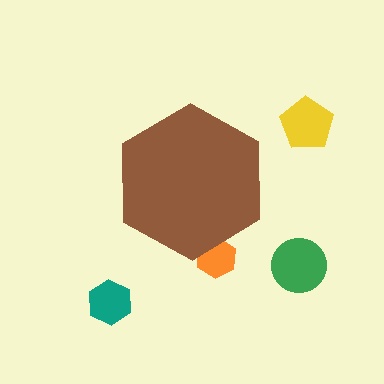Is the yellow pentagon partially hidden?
No, the yellow pentagon is fully visible.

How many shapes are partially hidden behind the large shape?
1 shape is partially hidden.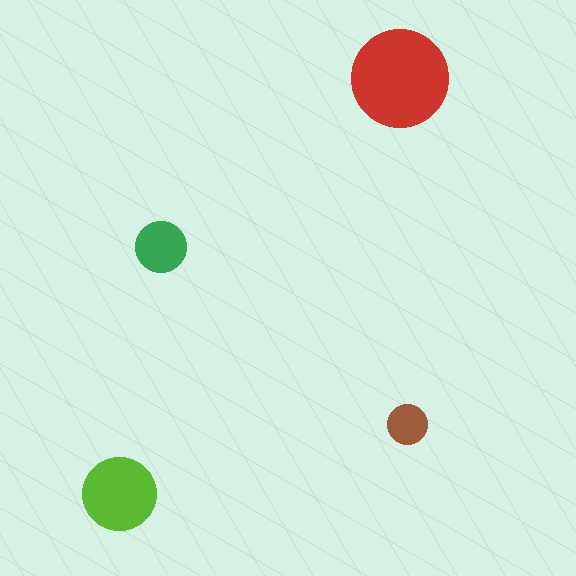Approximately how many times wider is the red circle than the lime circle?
About 1.5 times wider.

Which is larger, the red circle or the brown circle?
The red one.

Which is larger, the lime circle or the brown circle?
The lime one.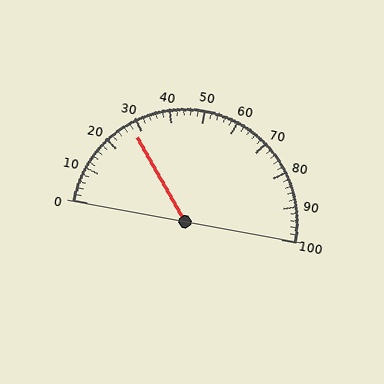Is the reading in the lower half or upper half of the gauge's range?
The reading is in the lower half of the range (0 to 100).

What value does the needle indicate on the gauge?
The needle indicates approximately 28.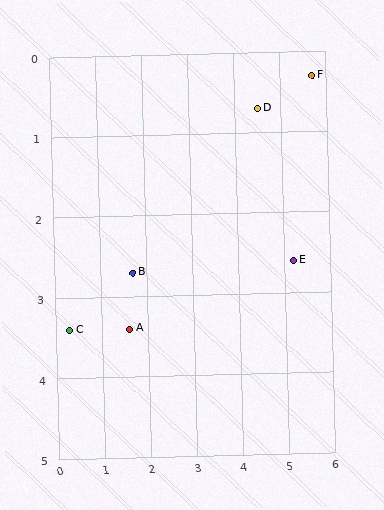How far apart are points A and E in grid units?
Points A and E are about 3.7 grid units apart.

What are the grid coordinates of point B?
Point B is at approximately (1.7, 2.7).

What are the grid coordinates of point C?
Point C is at approximately (0.3, 3.4).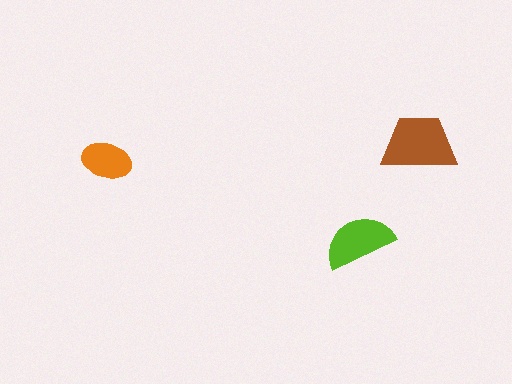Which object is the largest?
The brown trapezoid.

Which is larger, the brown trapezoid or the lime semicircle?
The brown trapezoid.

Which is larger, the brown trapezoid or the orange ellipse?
The brown trapezoid.